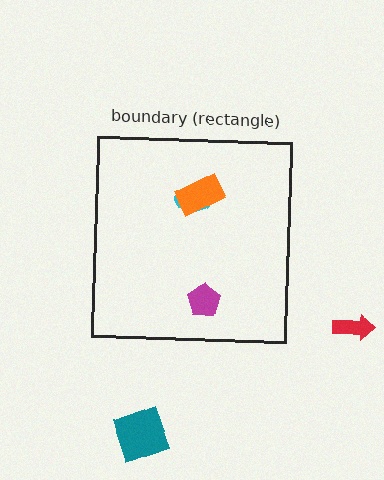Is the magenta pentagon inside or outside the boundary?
Inside.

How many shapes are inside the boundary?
3 inside, 2 outside.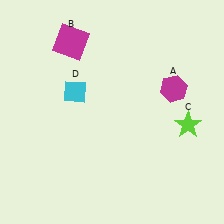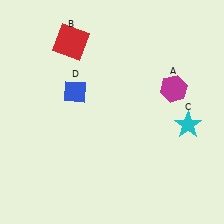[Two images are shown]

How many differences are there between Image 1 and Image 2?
There are 3 differences between the two images.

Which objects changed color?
B changed from magenta to red. C changed from lime to cyan. D changed from cyan to blue.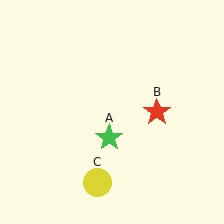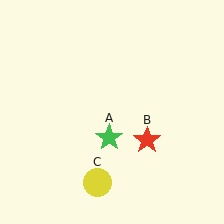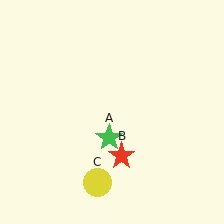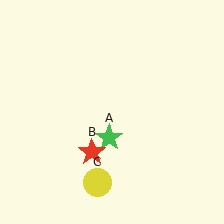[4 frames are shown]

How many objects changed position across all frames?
1 object changed position: red star (object B).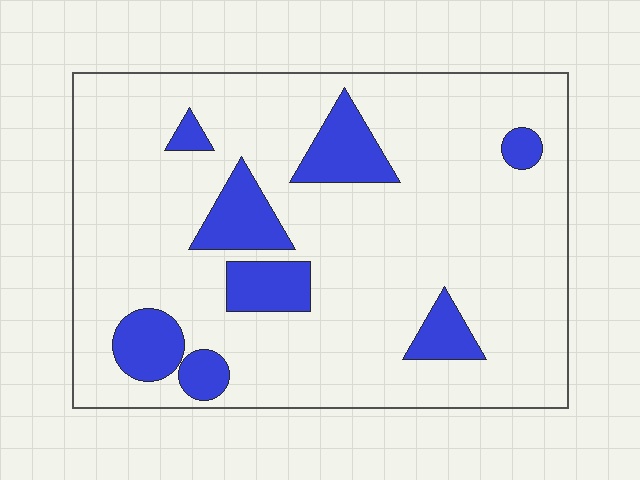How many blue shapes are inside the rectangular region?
8.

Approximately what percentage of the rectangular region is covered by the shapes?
Approximately 15%.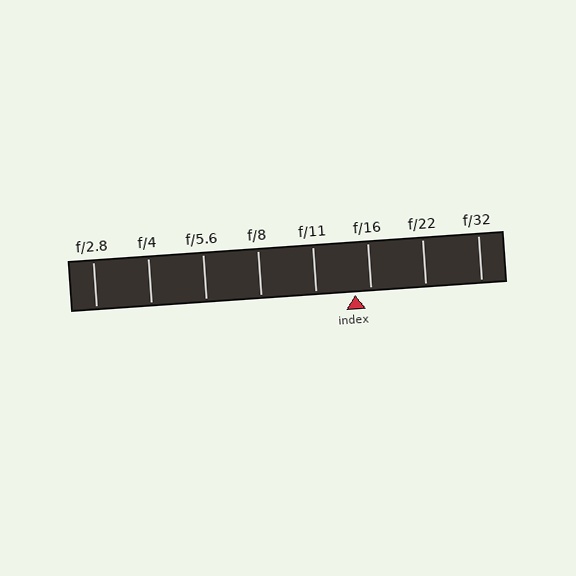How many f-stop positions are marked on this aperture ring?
There are 8 f-stop positions marked.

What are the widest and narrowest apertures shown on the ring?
The widest aperture shown is f/2.8 and the narrowest is f/32.